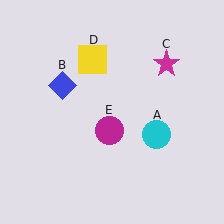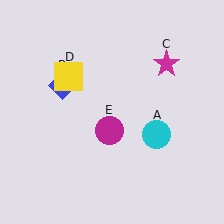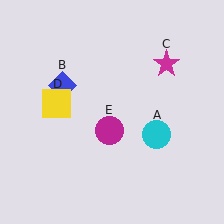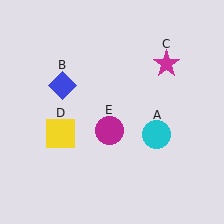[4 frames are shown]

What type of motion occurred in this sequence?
The yellow square (object D) rotated counterclockwise around the center of the scene.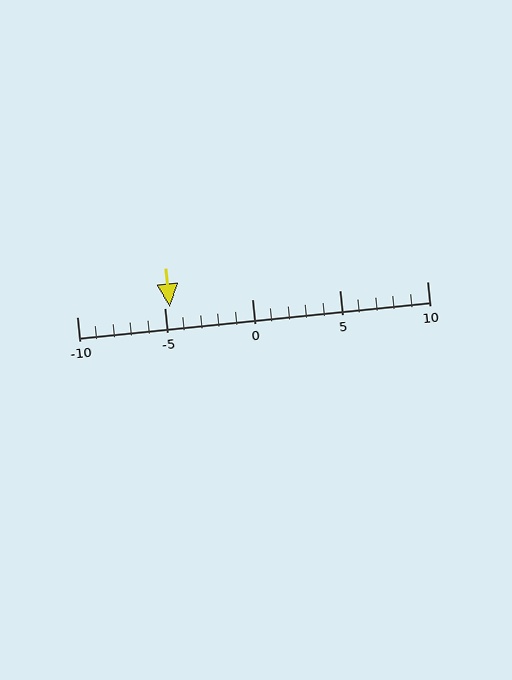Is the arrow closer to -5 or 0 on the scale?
The arrow is closer to -5.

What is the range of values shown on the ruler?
The ruler shows values from -10 to 10.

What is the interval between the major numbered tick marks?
The major tick marks are spaced 5 units apart.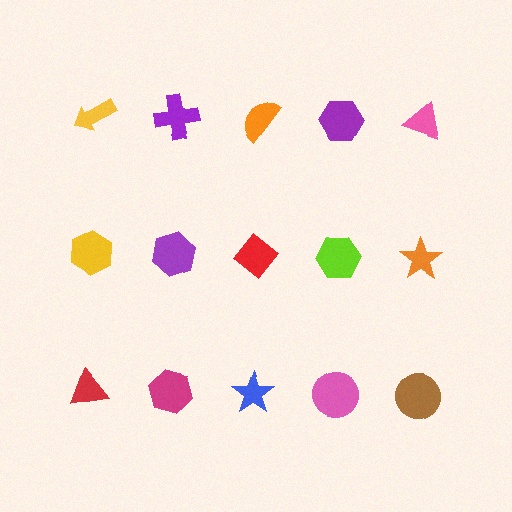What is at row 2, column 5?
An orange star.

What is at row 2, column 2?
A purple hexagon.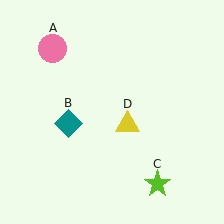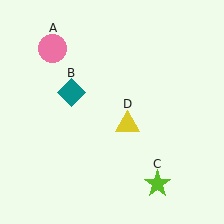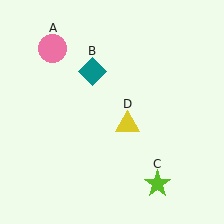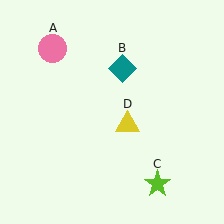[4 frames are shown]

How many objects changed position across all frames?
1 object changed position: teal diamond (object B).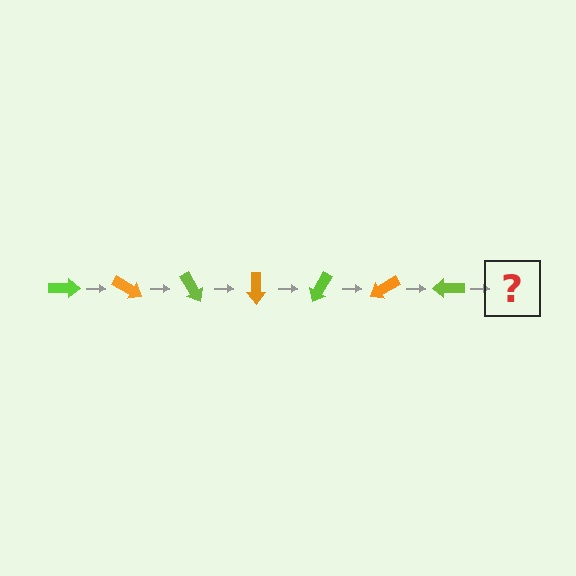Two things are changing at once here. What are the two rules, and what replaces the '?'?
The two rules are that it rotates 30 degrees each step and the color cycles through lime and orange. The '?' should be an orange arrow, rotated 210 degrees from the start.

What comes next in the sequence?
The next element should be an orange arrow, rotated 210 degrees from the start.